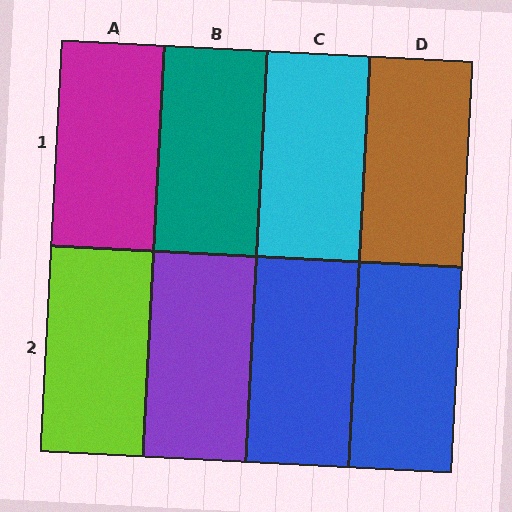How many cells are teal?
1 cell is teal.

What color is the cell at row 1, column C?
Cyan.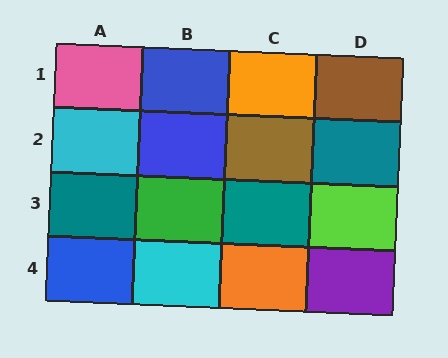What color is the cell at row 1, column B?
Blue.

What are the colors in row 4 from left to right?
Blue, cyan, orange, purple.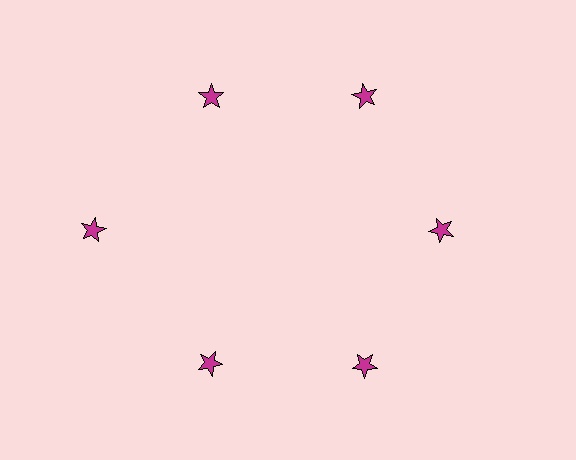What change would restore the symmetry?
The symmetry would be restored by moving it inward, back onto the ring so that all 6 stars sit at equal angles and equal distance from the center.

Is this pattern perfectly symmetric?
No. The 6 magenta stars are arranged in a ring, but one element near the 9 o'clock position is pushed outward from the center, breaking the 6-fold rotational symmetry.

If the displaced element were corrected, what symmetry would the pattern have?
It would have 6-fold rotational symmetry — the pattern would map onto itself every 60 degrees.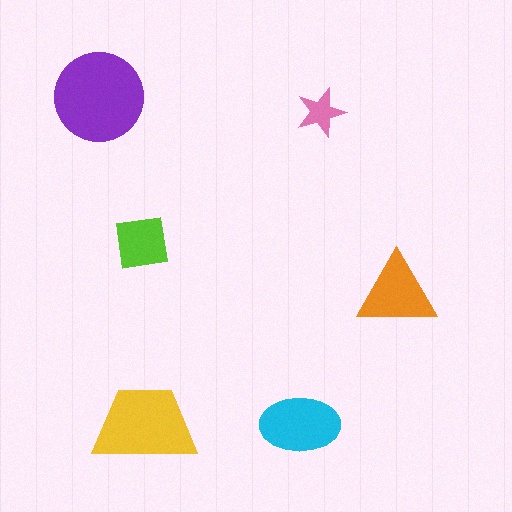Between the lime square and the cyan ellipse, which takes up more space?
The cyan ellipse.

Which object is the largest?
The purple circle.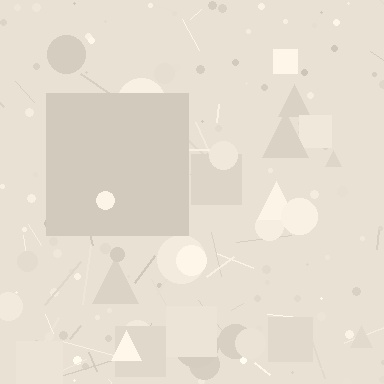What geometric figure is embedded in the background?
A square is embedded in the background.